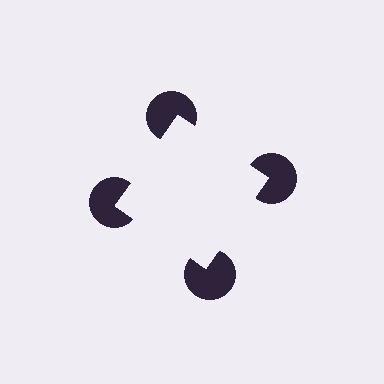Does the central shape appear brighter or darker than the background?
It typically appears slightly brighter than the background, even though no actual brightness change is drawn.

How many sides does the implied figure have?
4 sides.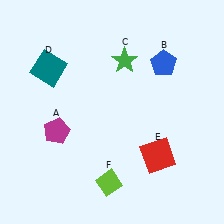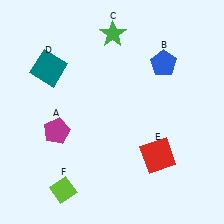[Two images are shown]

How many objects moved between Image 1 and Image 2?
2 objects moved between the two images.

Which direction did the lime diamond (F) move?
The lime diamond (F) moved left.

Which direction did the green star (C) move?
The green star (C) moved up.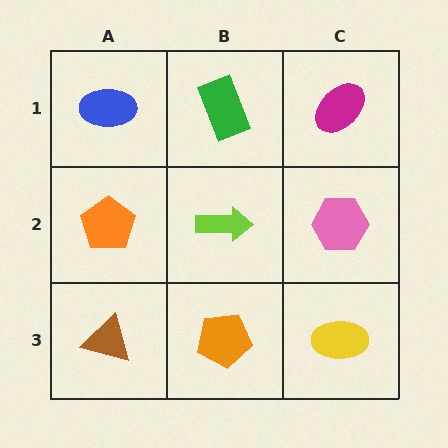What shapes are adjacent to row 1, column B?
A lime arrow (row 2, column B), a blue ellipse (row 1, column A), a magenta ellipse (row 1, column C).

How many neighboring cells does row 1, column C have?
2.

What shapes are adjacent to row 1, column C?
A pink hexagon (row 2, column C), a green rectangle (row 1, column B).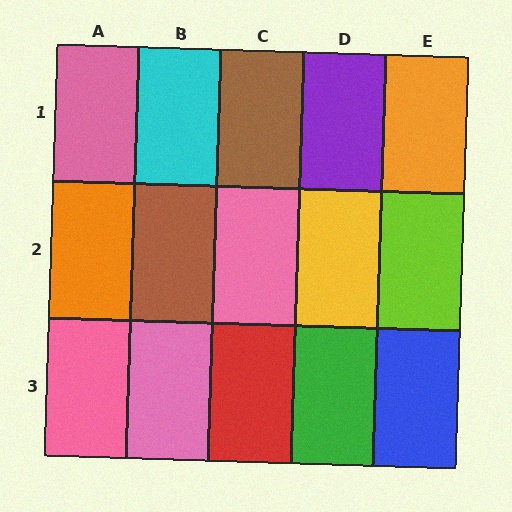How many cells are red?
1 cell is red.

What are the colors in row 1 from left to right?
Pink, cyan, brown, purple, orange.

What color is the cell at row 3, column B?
Pink.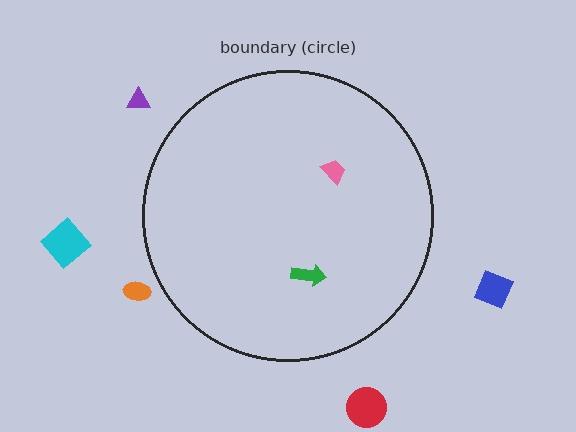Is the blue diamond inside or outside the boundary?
Outside.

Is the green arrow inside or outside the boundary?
Inside.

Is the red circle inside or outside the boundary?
Outside.